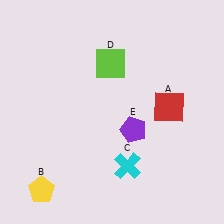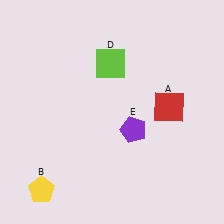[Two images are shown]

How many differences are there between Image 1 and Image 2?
There is 1 difference between the two images.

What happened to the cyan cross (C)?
The cyan cross (C) was removed in Image 2. It was in the bottom-right area of Image 1.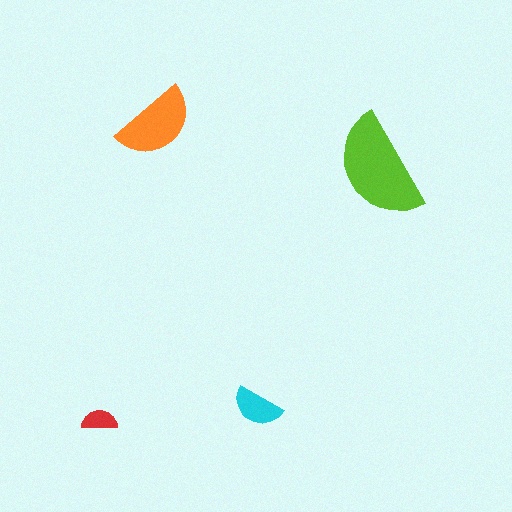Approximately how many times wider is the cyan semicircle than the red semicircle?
About 1.5 times wider.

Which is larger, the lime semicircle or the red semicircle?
The lime one.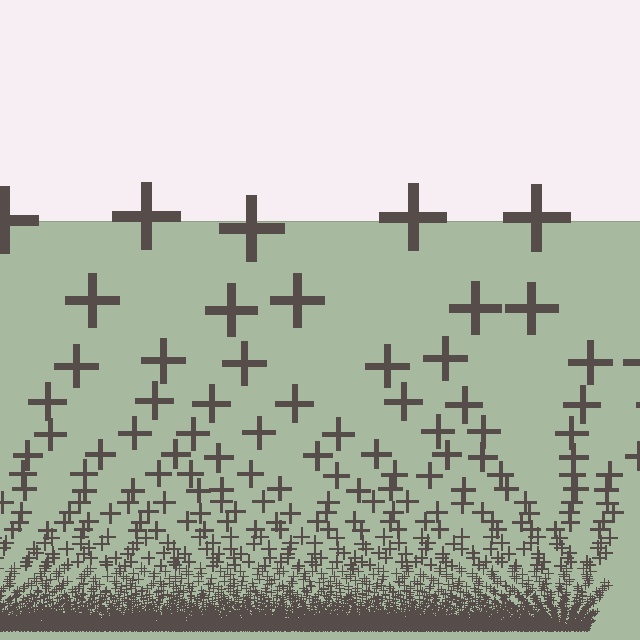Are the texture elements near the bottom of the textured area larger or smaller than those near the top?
Smaller. The gradient is inverted — elements near the bottom are smaller and denser.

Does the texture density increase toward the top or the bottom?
Density increases toward the bottom.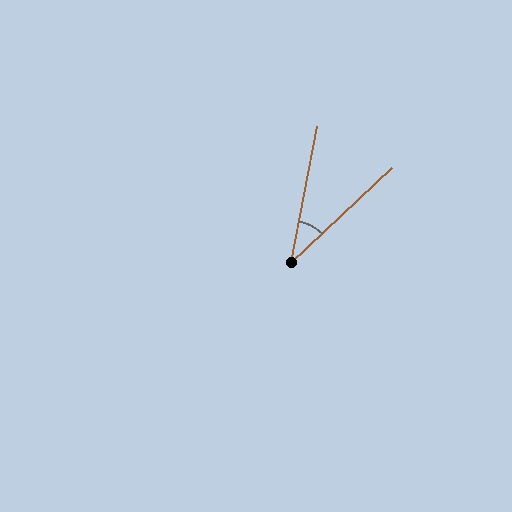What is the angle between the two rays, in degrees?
Approximately 36 degrees.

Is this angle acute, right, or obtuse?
It is acute.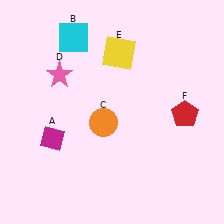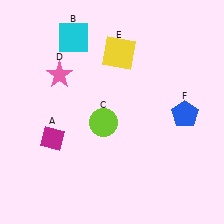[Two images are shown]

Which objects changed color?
C changed from orange to lime. F changed from red to blue.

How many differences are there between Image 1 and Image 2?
There are 2 differences between the two images.